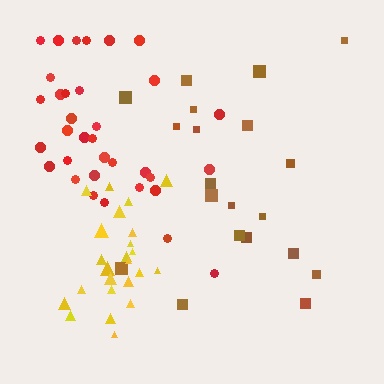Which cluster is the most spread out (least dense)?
Brown.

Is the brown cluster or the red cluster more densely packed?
Red.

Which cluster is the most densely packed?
Yellow.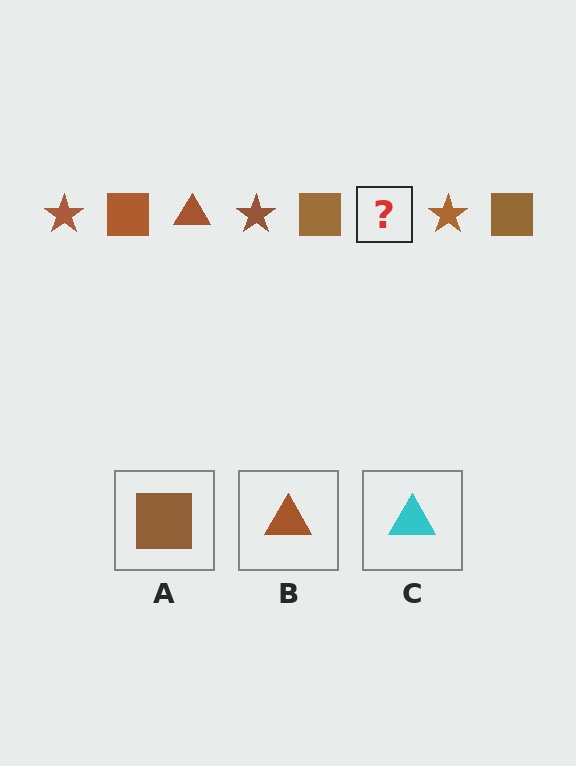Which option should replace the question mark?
Option B.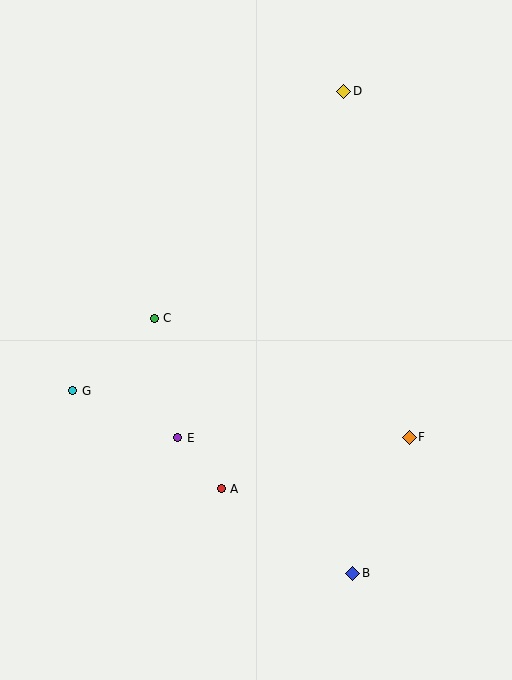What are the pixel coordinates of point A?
Point A is at (221, 489).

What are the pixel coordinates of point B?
Point B is at (353, 573).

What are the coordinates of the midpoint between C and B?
The midpoint between C and B is at (253, 446).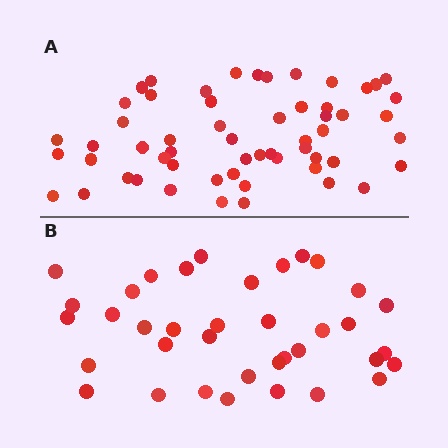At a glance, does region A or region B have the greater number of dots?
Region A (the top region) has more dots.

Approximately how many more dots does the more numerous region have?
Region A has approximately 20 more dots than region B.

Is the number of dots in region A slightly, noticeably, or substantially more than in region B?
Region A has substantially more. The ratio is roughly 1.5 to 1.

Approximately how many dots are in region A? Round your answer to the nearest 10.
About 60 dots. (The exact count is 57, which rounds to 60.)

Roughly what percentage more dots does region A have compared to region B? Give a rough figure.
About 55% more.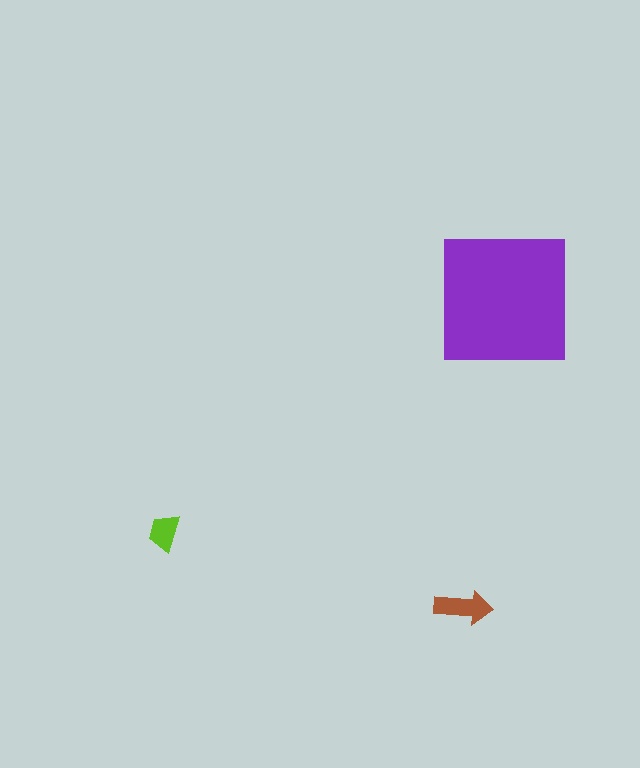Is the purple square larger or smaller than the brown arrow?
Larger.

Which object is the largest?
The purple square.